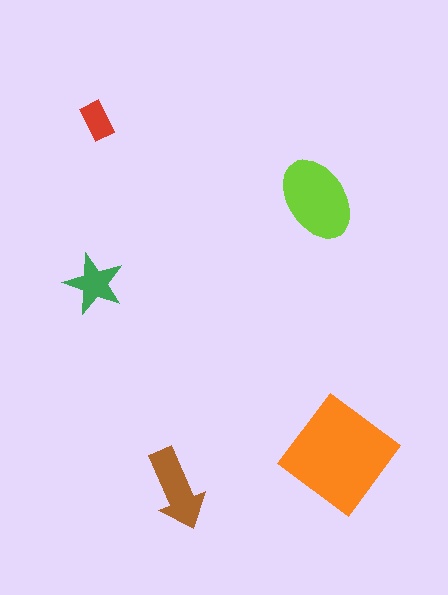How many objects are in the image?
There are 5 objects in the image.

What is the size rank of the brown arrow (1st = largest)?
3rd.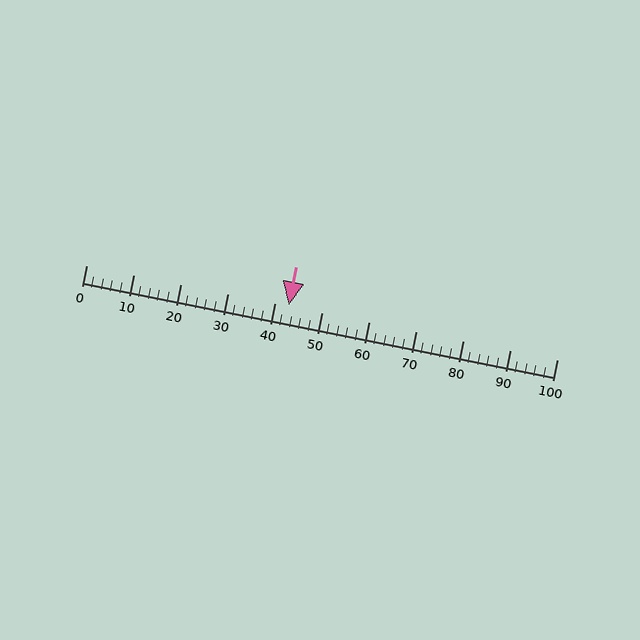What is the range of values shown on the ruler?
The ruler shows values from 0 to 100.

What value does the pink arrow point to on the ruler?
The pink arrow points to approximately 43.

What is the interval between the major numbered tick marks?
The major tick marks are spaced 10 units apart.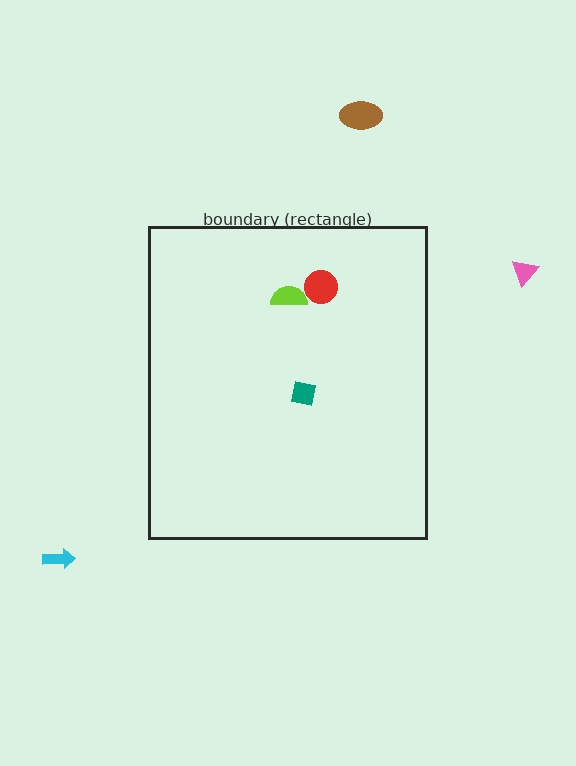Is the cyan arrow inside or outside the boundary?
Outside.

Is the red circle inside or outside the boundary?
Inside.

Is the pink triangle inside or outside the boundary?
Outside.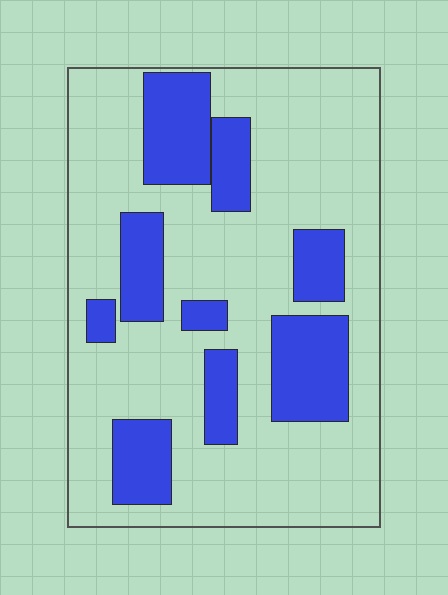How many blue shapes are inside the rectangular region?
9.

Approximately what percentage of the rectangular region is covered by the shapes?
Approximately 25%.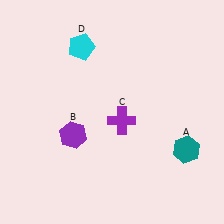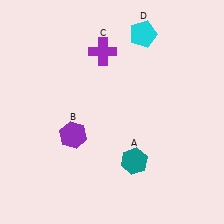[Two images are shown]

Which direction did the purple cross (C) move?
The purple cross (C) moved up.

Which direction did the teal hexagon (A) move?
The teal hexagon (A) moved left.